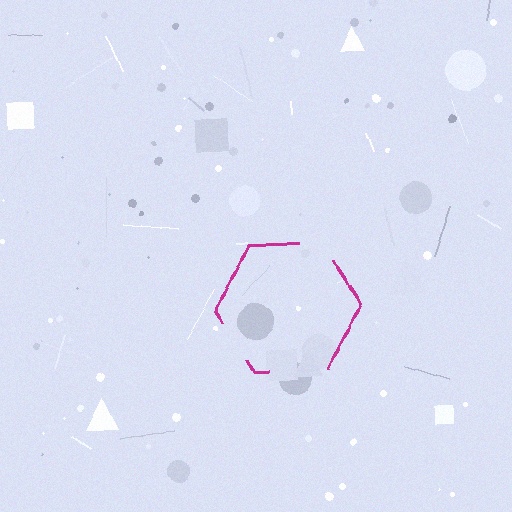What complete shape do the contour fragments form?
The contour fragments form a hexagon.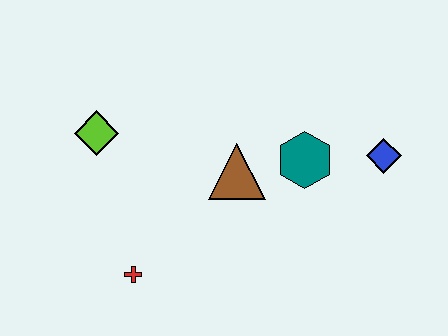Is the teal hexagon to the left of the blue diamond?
Yes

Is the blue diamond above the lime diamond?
No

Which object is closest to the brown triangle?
The teal hexagon is closest to the brown triangle.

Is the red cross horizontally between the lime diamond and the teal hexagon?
Yes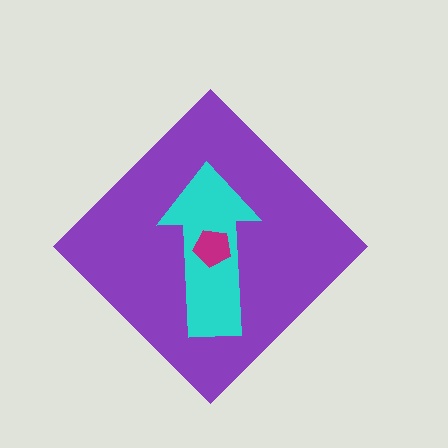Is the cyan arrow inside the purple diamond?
Yes.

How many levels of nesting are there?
3.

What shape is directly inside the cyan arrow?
The magenta pentagon.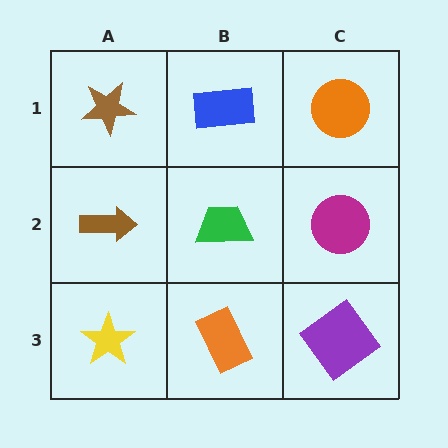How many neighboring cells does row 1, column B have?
3.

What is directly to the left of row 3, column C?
An orange rectangle.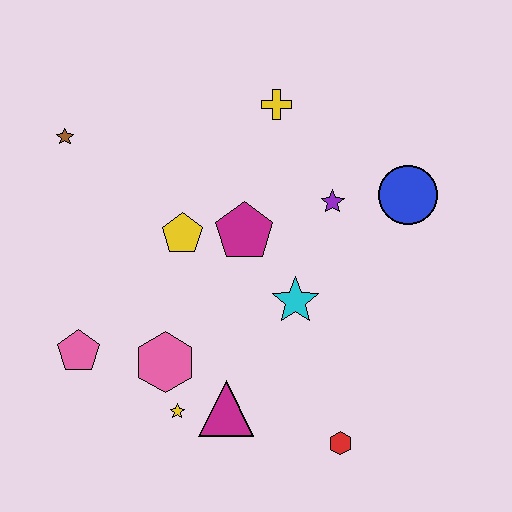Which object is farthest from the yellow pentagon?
The red hexagon is farthest from the yellow pentagon.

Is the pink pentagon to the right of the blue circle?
No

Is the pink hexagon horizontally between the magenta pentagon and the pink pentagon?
Yes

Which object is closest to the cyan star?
The magenta pentagon is closest to the cyan star.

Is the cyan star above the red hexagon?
Yes